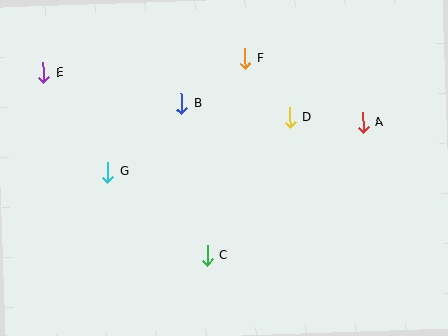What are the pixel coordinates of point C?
Point C is at (207, 256).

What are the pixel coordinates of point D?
Point D is at (290, 118).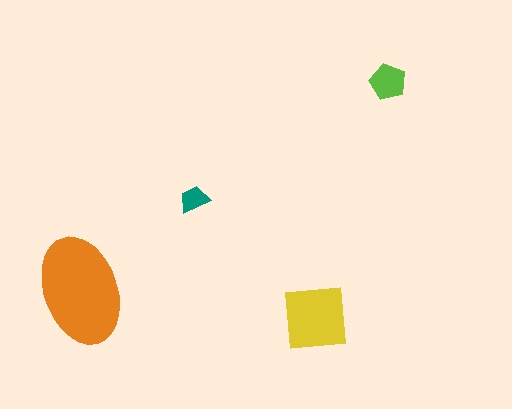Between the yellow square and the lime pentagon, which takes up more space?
The yellow square.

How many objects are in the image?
There are 4 objects in the image.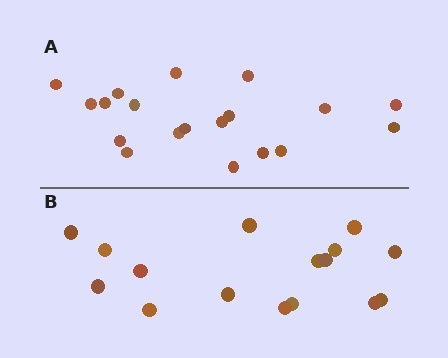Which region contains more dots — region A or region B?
Region A (the top region) has more dots.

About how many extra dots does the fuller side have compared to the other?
Region A has just a few more — roughly 2 or 3 more dots than region B.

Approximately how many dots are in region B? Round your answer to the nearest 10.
About 20 dots. (The exact count is 16, which rounds to 20.)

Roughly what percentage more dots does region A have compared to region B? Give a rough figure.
About 20% more.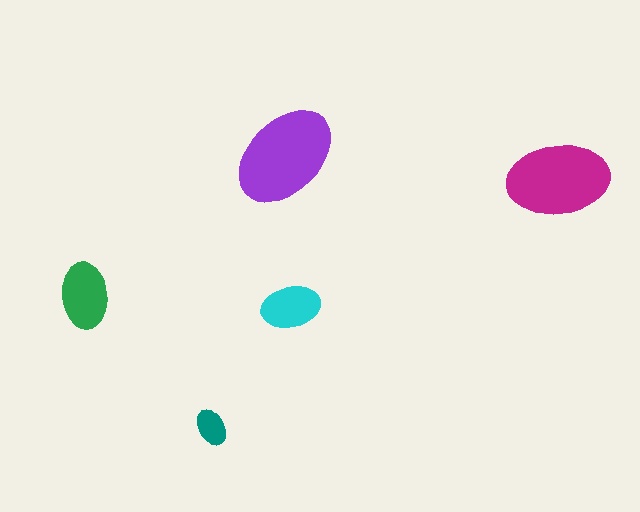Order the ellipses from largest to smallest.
the purple one, the magenta one, the green one, the cyan one, the teal one.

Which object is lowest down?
The teal ellipse is bottommost.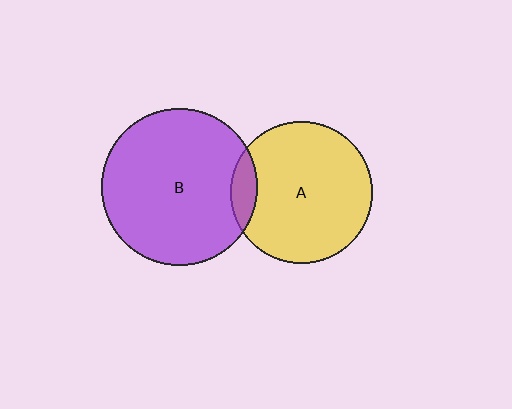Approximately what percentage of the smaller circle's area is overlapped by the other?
Approximately 10%.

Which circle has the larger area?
Circle B (purple).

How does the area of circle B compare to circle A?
Approximately 1.2 times.